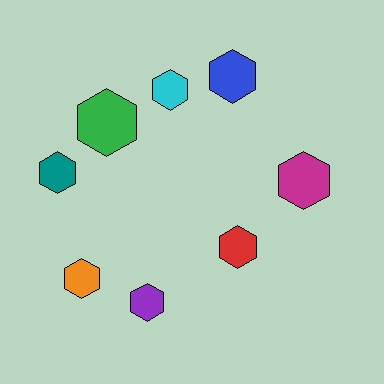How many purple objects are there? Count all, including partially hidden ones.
There is 1 purple object.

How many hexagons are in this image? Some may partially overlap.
There are 8 hexagons.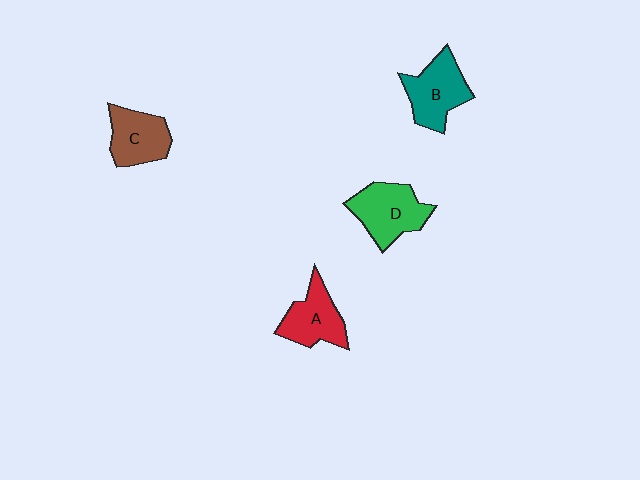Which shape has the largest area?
Shape D (green).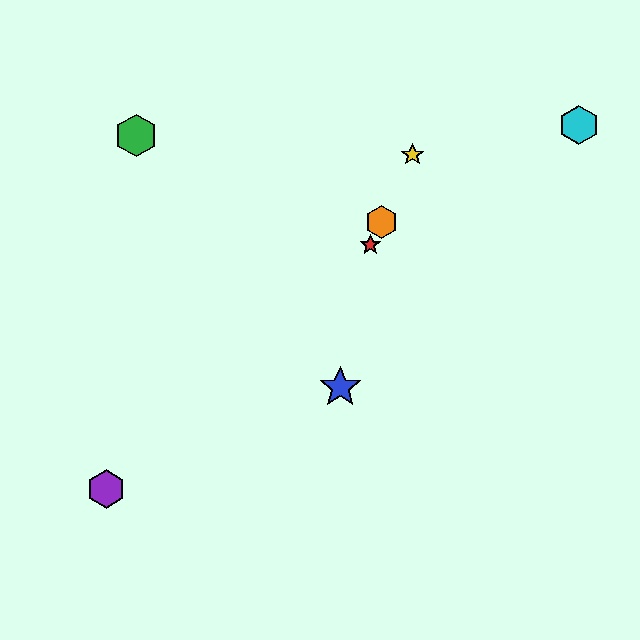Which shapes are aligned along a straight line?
The red star, the yellow star, the orange hexagon are aligned along a straight line.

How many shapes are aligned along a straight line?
3 shapes (the red star, the yellow star, the orange hexagon) are aligned along a straight line.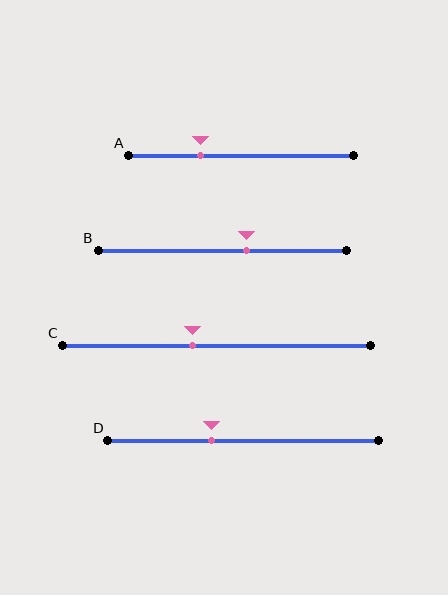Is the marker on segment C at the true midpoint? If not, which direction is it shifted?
No, the marker on segment C is shifted to the left by about 8% of the segment length.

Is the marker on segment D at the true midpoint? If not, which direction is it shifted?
No, the marker on segment D is shifted to the left by about 12% of the segment length.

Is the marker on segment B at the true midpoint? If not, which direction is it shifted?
No, the marker on segment B is shifted to the right by about 10% of the segment length.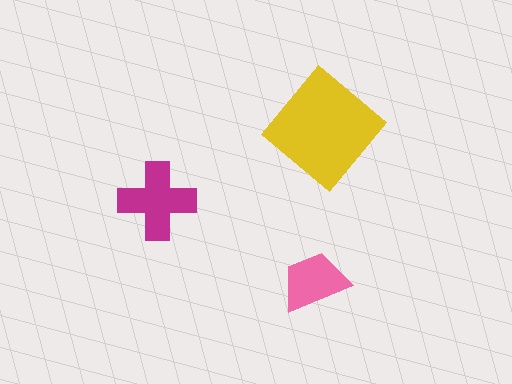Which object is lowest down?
The pink trapezoid is bottommost.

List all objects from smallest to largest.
The pink trapezoid, the magenta cross, the yellow diamond.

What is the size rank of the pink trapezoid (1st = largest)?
3rd.